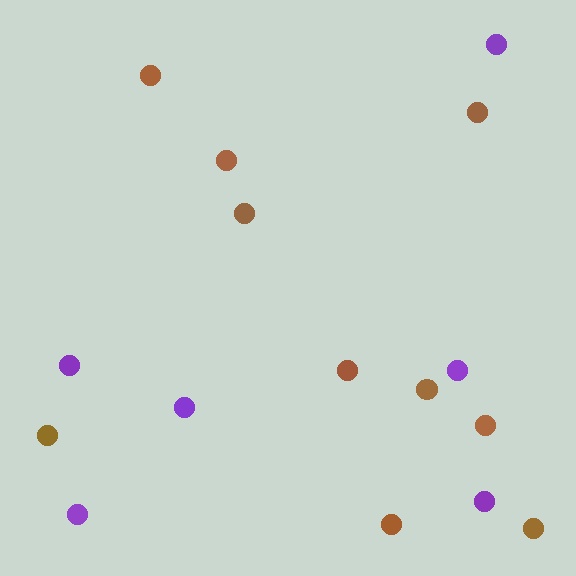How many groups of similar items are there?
There are 2 groups: one group of purple circles (6) and one group of brown circles (10).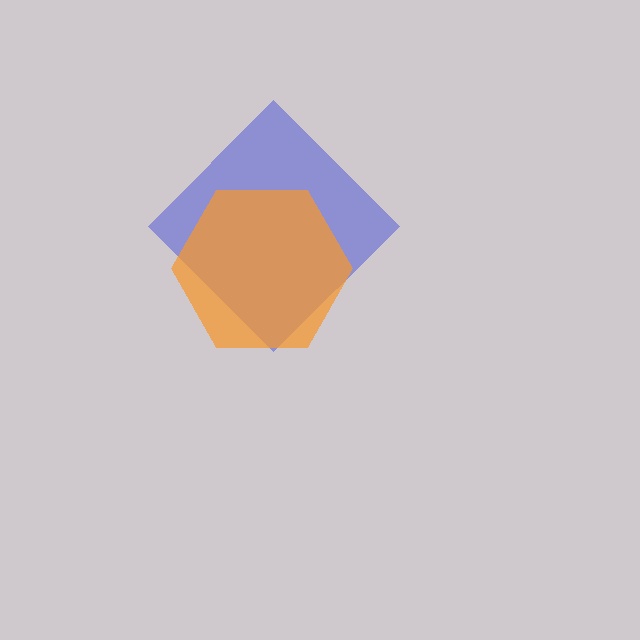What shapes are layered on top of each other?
The layered shapes are: a blue diamond, an orange hexagon.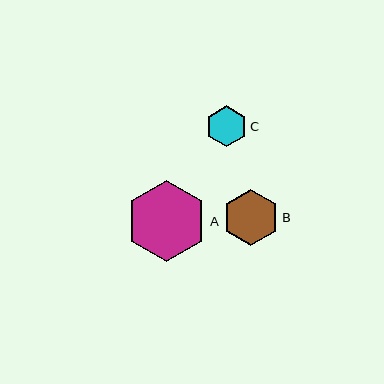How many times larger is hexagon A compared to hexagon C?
Hexagon A is approximately 2.0 times the size of hexagon C.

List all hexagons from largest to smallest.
From largest to smallest: A, B, C.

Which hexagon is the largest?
Hexagon A is the largest with a size of approximately 81 pixels.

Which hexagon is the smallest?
Hexagon C is the smallest with a size of approximately 41 pixels.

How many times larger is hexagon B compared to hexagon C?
Hexagon B is approximately 1.4 times the size of hexagon C.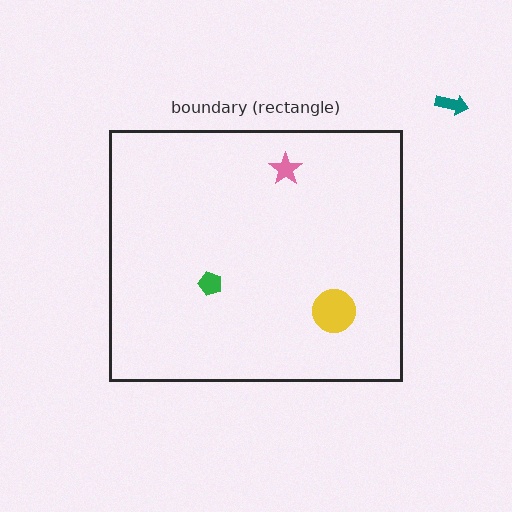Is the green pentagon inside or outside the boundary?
Inside.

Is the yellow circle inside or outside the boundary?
Inside.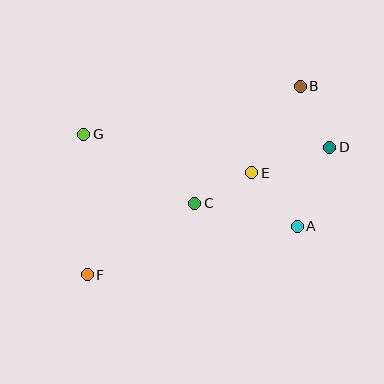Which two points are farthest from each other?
Points B and F are farthest from each other.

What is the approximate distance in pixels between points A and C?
The distance between A and C is approximately 105 pixels.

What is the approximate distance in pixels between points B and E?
The distance between B and E is approximately 99 pixels.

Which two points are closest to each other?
Points C and E are closest to each other.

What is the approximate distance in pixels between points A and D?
The distance between A and D is approximately 85 pixels.